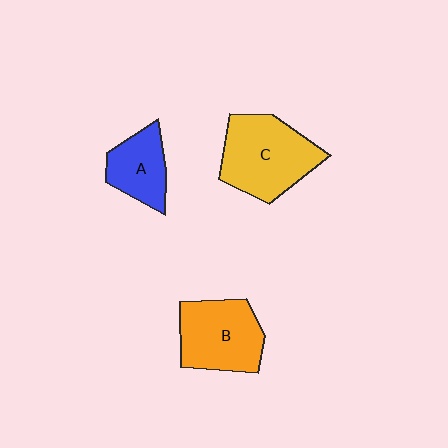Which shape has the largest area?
Shape C (yellow).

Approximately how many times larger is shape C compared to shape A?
Approximately 1.7 times.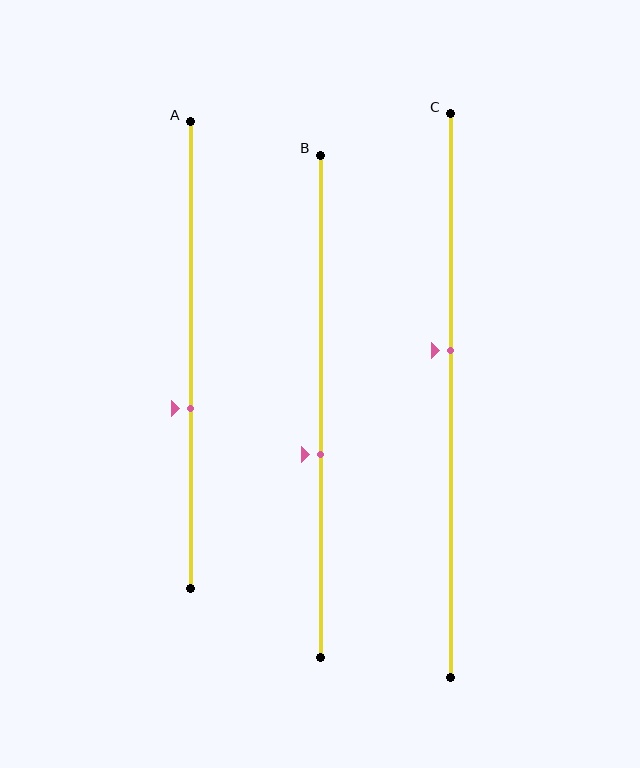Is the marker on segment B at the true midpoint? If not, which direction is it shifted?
No, the marker on segment B is shifted downward by about 10% of the segment length.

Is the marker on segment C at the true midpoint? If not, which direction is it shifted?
No, the marker on segment C is shifted upward by about 8% of the segment length.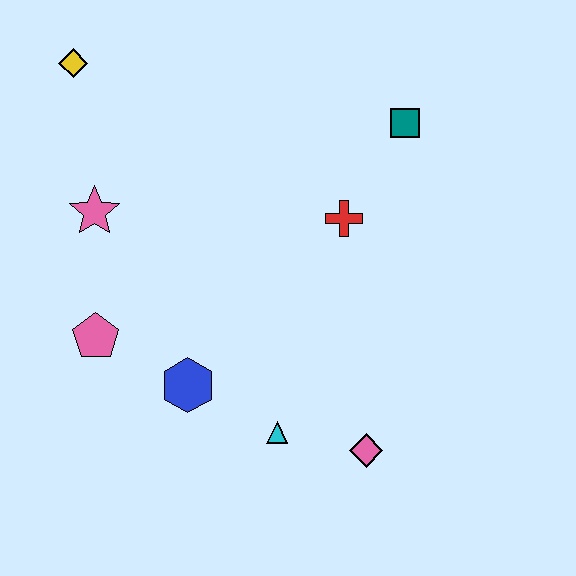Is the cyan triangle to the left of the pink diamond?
Yes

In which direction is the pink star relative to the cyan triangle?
The pink star is above the cyan triangle.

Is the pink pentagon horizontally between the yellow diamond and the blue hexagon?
Yes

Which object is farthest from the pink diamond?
The yellow diamond is farthest from the pink diamond.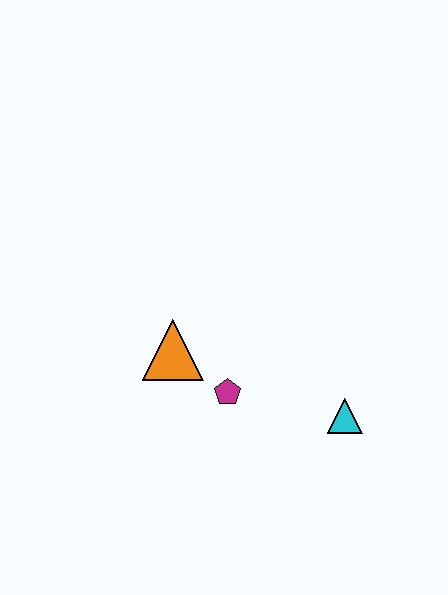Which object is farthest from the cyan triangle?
The orange triangle is farthest from the cyan triangle.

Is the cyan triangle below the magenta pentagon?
Yes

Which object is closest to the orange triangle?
The magenta pentagon is closest to the orange triangle.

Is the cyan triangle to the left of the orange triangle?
No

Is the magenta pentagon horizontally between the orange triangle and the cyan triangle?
Yes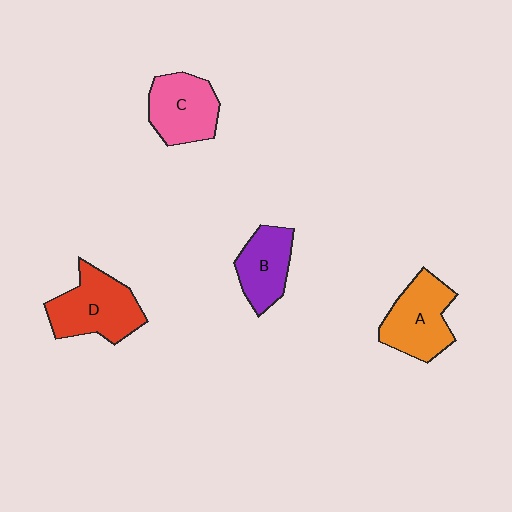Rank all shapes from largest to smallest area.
From largest to smallest: D (red), A (orange), C (pink), B (purple).